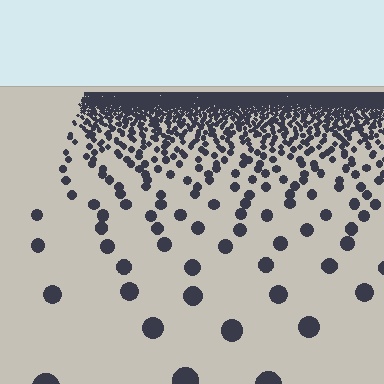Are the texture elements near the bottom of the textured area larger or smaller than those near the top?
Larger. Near the bottom, elements are closer to the viewer and appear at a bigger on-screen size.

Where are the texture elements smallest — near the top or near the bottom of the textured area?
Near the top.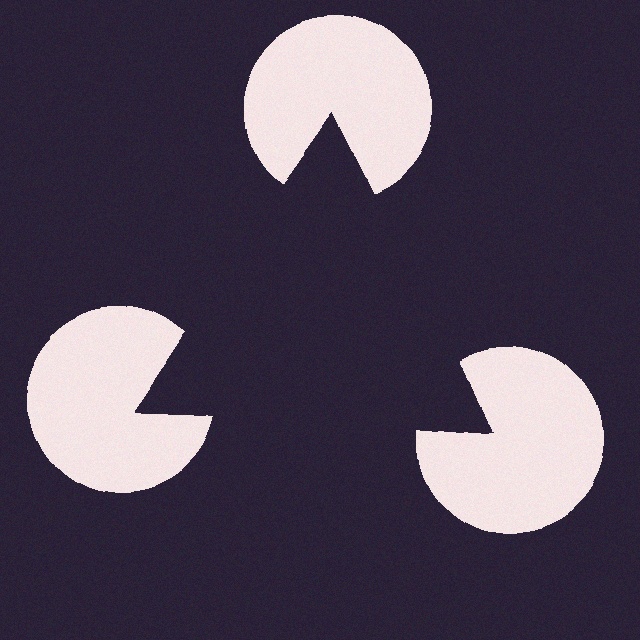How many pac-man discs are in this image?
There are 3 — one at each vertex of the illusory triangle.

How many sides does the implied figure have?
3 sides.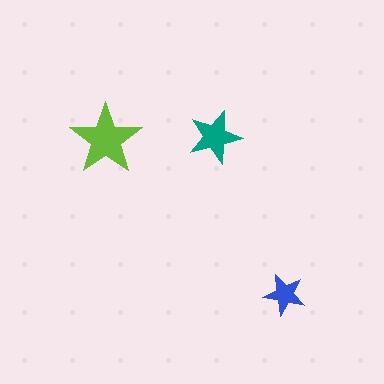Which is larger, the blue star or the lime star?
The lime one.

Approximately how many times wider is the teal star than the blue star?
About 1.5 times wider.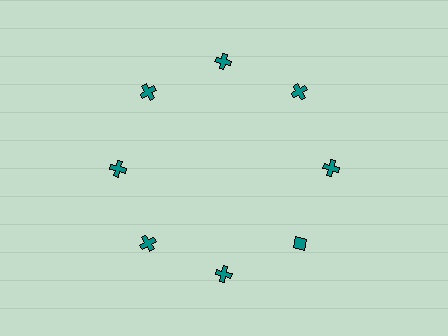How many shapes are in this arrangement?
There are 8 shapes arranged in a ring pattern.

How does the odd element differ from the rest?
It has a different shape: diamond instead of cross.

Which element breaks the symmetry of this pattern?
The teal diamond at roughly the 4 o'clock position breaks the symmetry. All other shapes are teal crosses.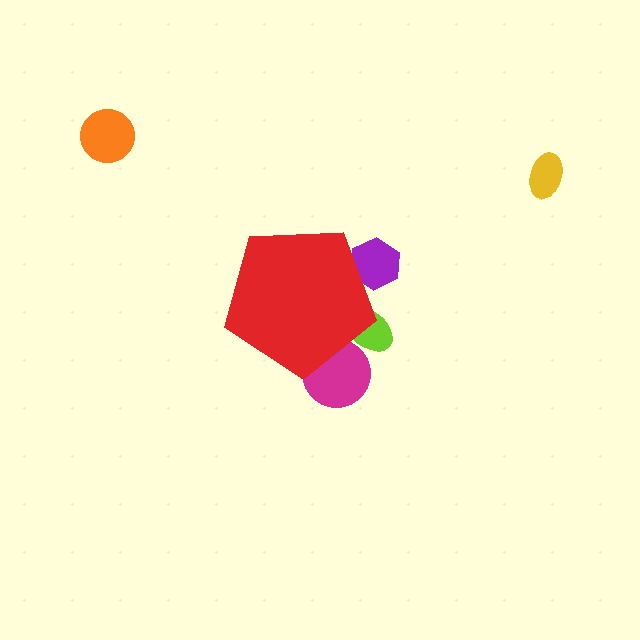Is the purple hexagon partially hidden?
Yes, the purple hexagon is partially hidden behind the red pentagon.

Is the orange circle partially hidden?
No, the orange circle is fully visible.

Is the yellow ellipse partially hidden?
No, the yellow ellipse is fully visible.